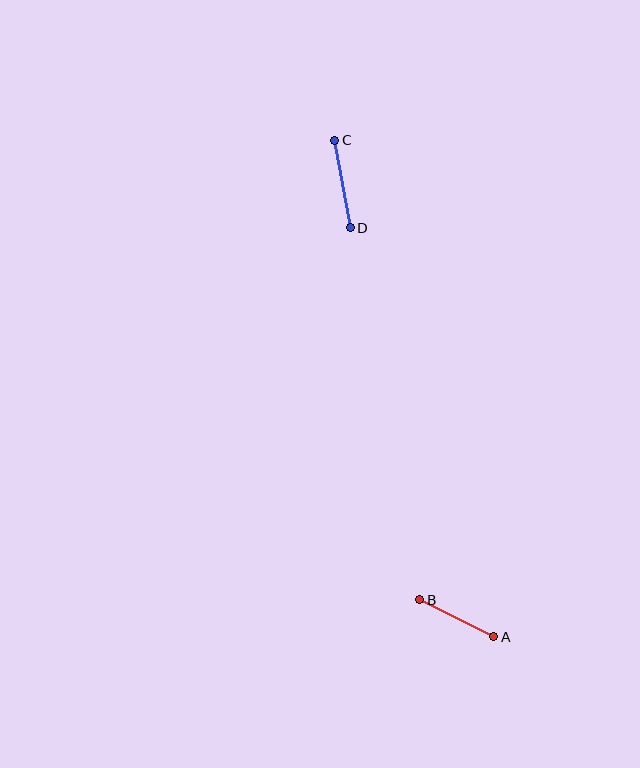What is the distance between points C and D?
The distance is approximately 89 pixels.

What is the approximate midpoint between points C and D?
The midpoint is at approximately (343, 184) pixels.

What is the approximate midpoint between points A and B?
The midpoint is at approximately (457, 618) pixels.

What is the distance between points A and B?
The distance is approximately 83 pixels.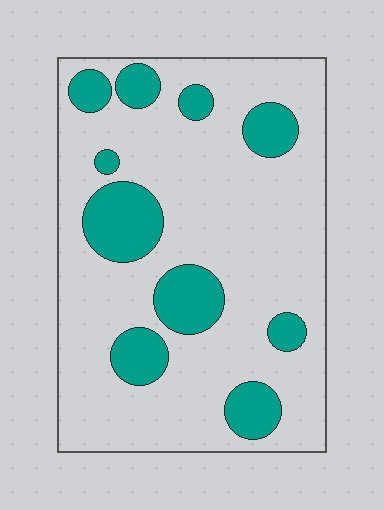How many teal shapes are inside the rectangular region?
10.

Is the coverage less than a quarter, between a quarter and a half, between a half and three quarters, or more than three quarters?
Less than a quarter.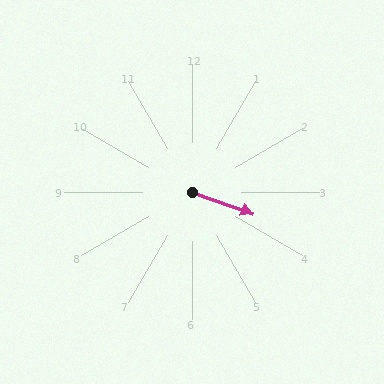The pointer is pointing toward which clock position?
Roughly 4 o'clock.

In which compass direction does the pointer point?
East.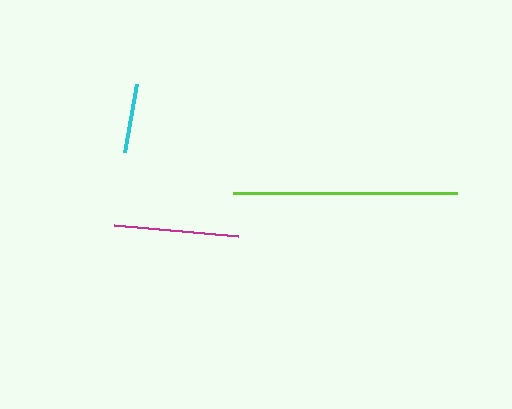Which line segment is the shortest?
The cyan line is the shortest at approximately 69 pixels.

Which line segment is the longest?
The lime line is the longest at approximately 224 pixels.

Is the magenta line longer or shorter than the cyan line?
The magenta line is longer than the cyan line.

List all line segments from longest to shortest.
From longest to shortest: lime, magenta, cyan.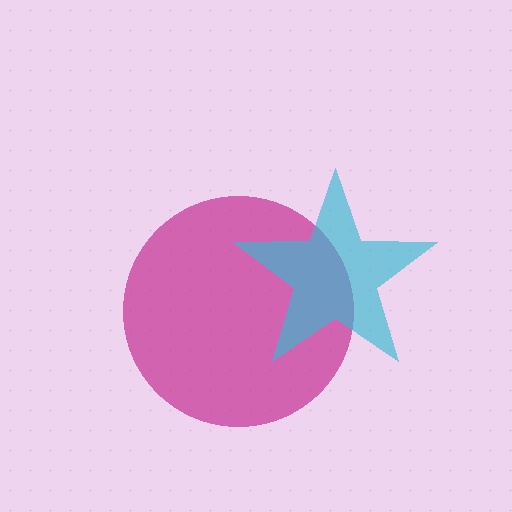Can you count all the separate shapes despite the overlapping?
Yes, there are 2 separate shapes.